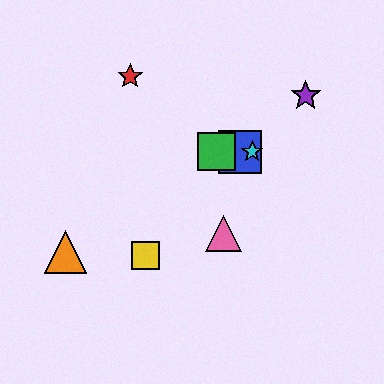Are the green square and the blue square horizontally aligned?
Yes, both are at y≈152.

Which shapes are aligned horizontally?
The blue square, the green square, the cyan star are aligned horizontally.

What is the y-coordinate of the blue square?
The blue square is at y≈152.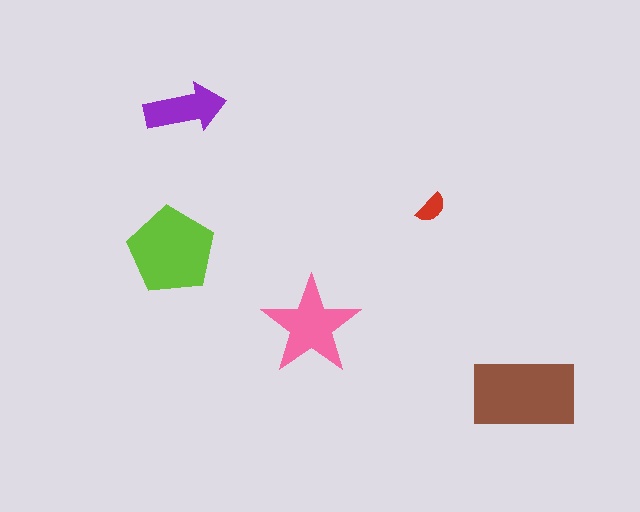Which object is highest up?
The purple arrow is topmost.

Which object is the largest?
The brown rectangle.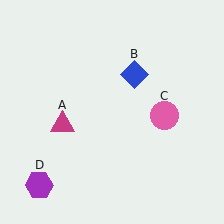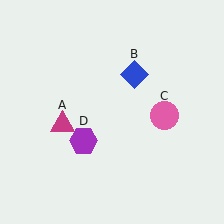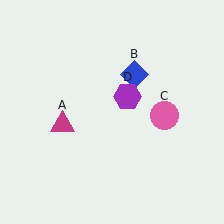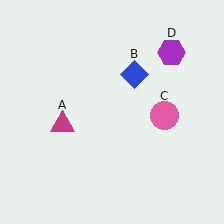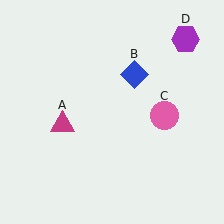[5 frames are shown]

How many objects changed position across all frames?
1 object changed position: purple hexagon (object D).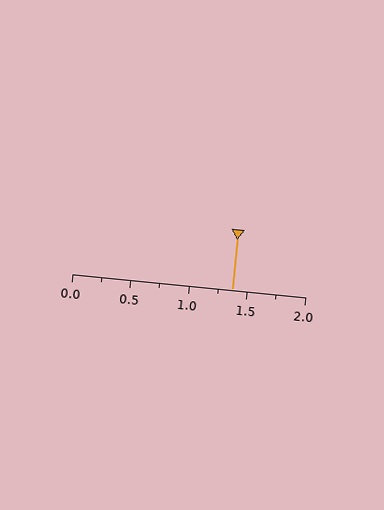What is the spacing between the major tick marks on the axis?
The major ticks are spaced 0.5 apart.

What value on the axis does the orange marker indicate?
The marker indicates approximately 1.38.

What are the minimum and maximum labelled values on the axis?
The axis runs from 0.0 to 2.0.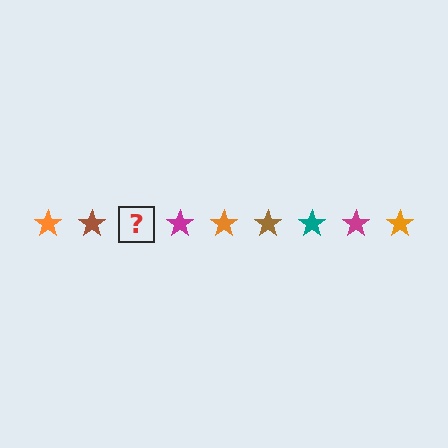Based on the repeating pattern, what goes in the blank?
The blank should be a teal star.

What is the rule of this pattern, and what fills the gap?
The rule is that the pattern cycles through orange, brown, teal, magenta stars. The gap should be filled with a teal star.